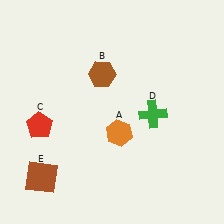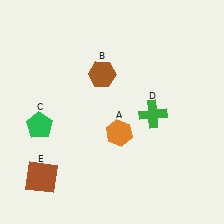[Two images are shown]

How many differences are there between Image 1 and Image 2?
There is 1 difference between the two images.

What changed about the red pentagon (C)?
In Image 1, C is red. In Image 2, it changed to green.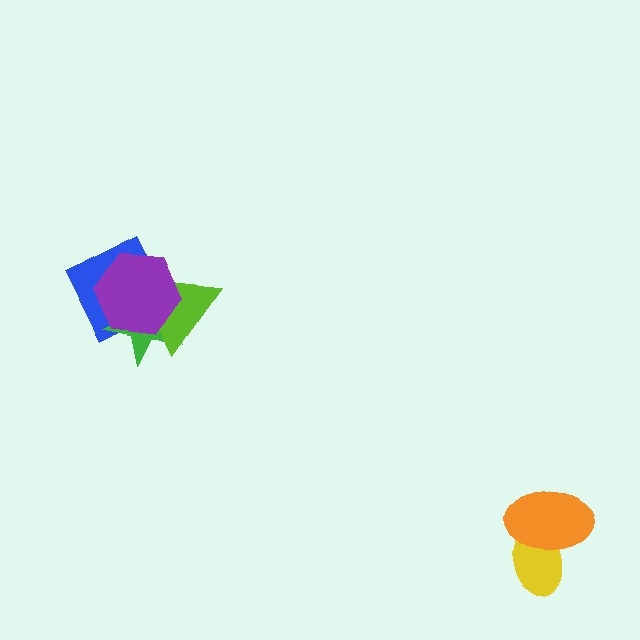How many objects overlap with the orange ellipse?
1 object overlaps with the orange ellipse.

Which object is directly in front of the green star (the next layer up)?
The lime triangle is directly in front of the green star.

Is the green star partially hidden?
Yes, it is partially covered by another shape.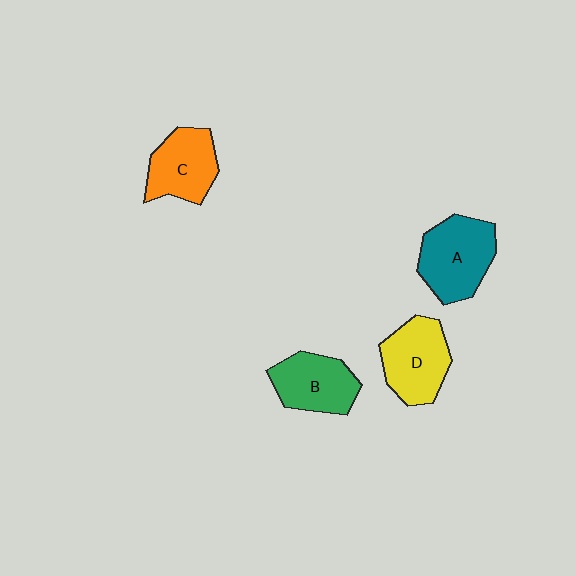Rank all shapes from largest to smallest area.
From largest to smallest: A (teal), D (yellow), B (green), C (orange).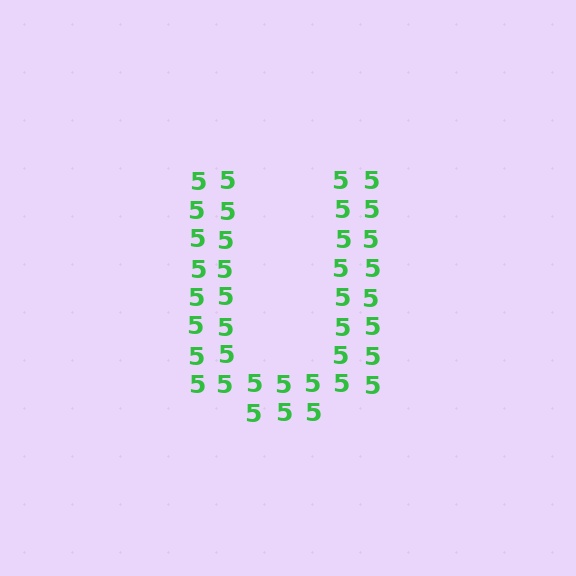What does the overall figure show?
The overall figure shows the letter U.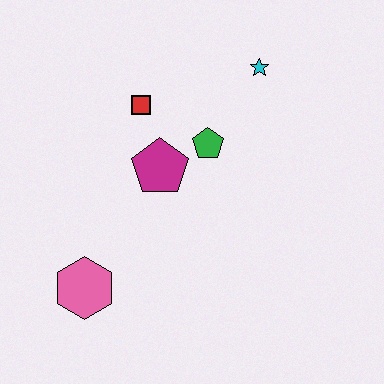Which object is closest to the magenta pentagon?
The green pentagon is closest to the magenta pentagon.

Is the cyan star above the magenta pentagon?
Yes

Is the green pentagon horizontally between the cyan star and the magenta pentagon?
Yes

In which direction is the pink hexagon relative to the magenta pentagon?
The pink hexagon is below the magenta pentagon.